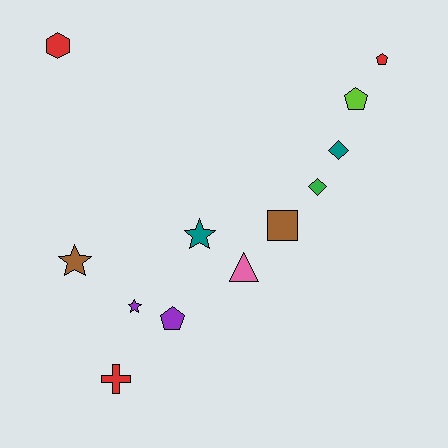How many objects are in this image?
There are 12 objects.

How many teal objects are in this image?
There are 2 teal objects.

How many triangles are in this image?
There is 1 triangle.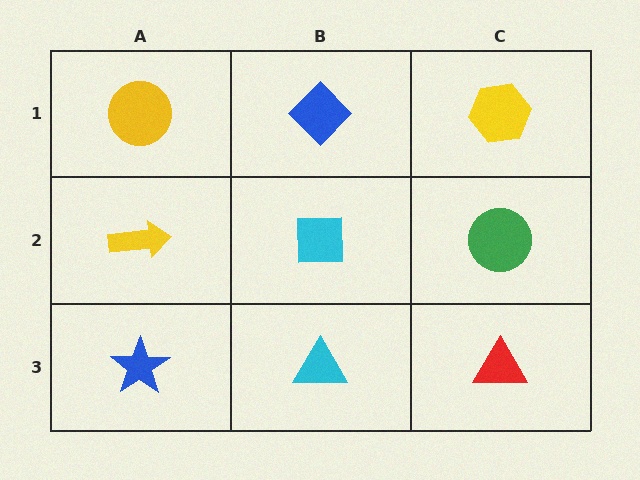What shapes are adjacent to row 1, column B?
A cyan square (row 2, column B), a yellow circle (row 1, column A), a yellow hexagon (row 1, column C).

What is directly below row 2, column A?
A blue star.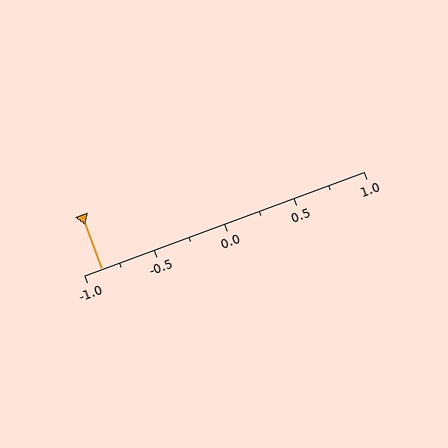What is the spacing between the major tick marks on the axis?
The major ticks are spaced 0.5 apart.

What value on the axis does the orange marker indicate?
The marker indicates approximately -0.88.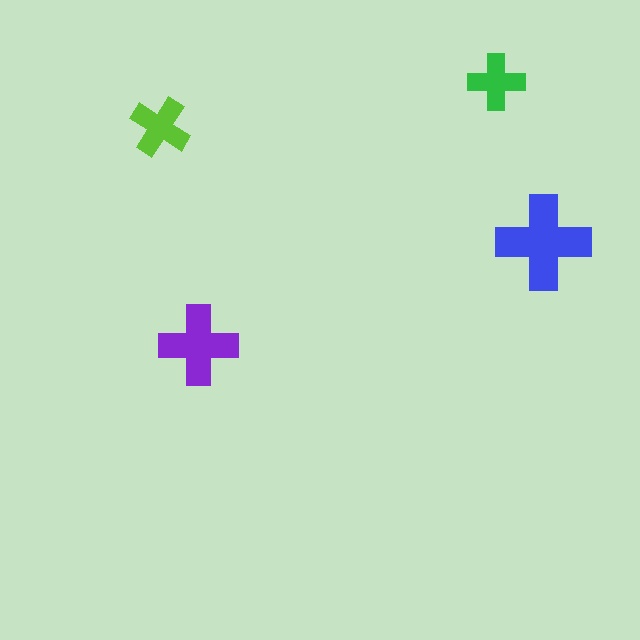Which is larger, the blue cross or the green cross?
The blue one.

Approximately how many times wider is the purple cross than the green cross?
About 1.5 times wider.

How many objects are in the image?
There are 4 objects in the image.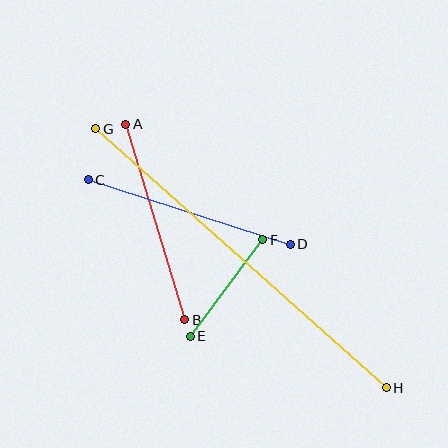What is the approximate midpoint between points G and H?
The midpoint is at approximately (241, 258) pixels.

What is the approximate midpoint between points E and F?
The midpoint is at approximately (227, 288) pixels.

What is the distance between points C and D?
The distance is approximately 212 pixels.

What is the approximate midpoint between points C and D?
The midpoint is at approximately (189, 212) pixels.